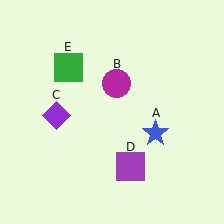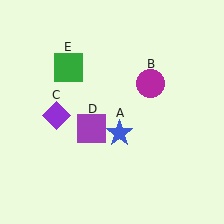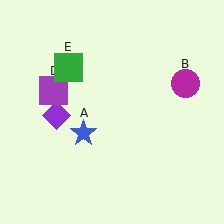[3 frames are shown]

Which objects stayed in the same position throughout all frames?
Purple diamond (object C) and green square (object E) remained stationary.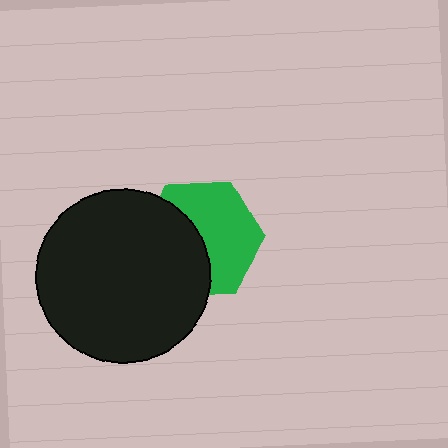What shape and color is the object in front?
The object in front is a black circle.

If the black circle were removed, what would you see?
You would see the complete green hexagon.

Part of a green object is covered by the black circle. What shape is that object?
It is a hexagon.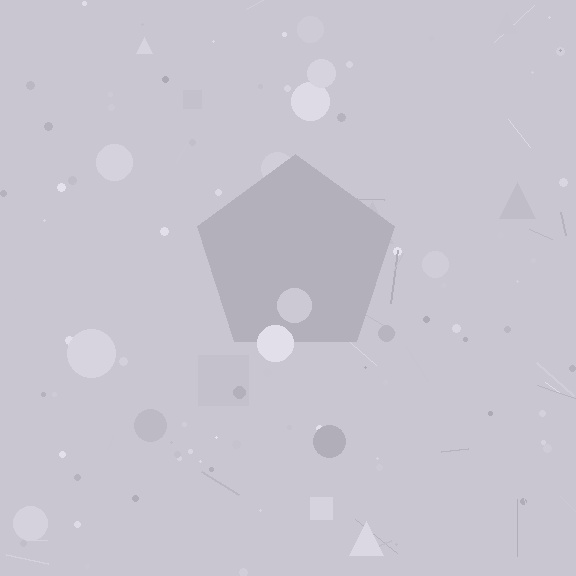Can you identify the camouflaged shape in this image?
The camouflaged shape is a pentagon.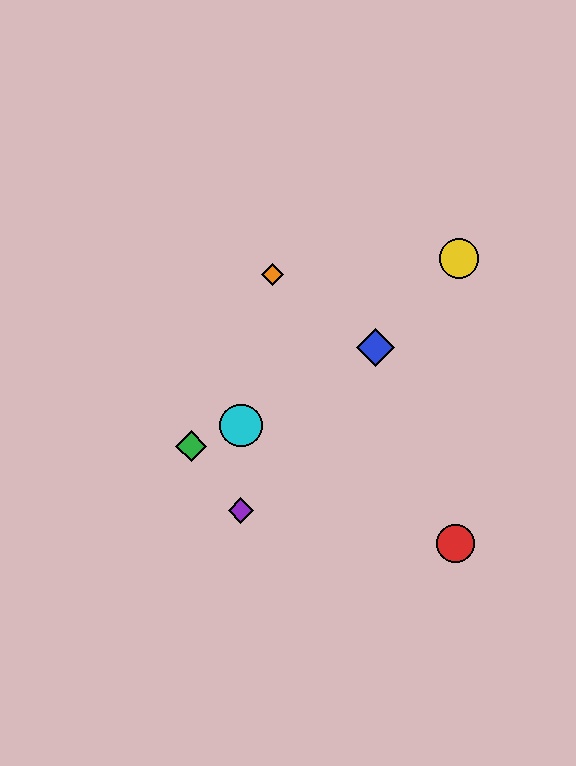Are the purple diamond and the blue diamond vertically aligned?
No, the purple diamond is at x≈241 and the blue diamond is at x≈376.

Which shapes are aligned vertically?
The purple diamond, the cyan circle are aligned vertically.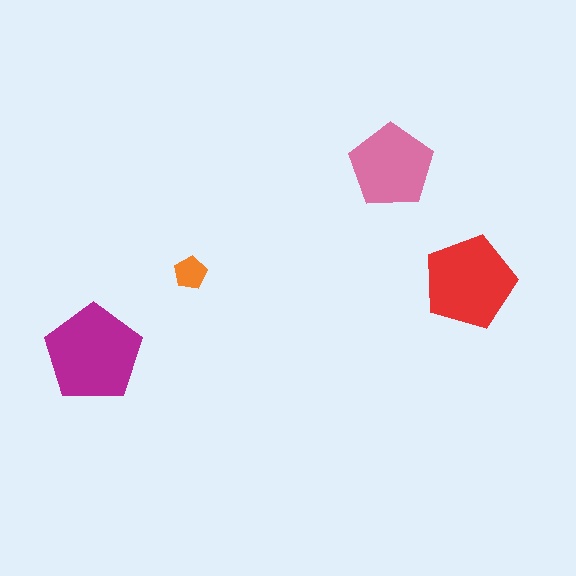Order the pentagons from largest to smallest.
the magenta one, the red one, the pink one, the orange one.